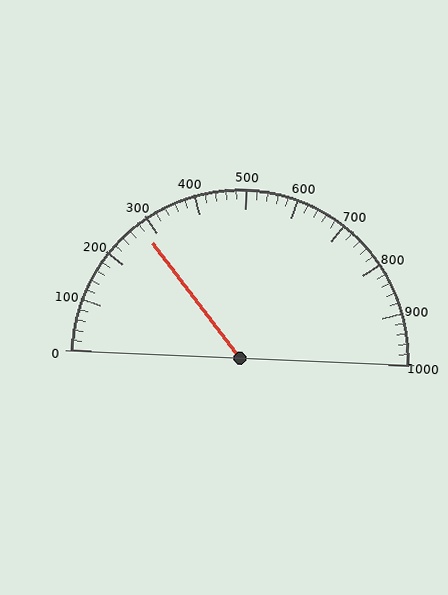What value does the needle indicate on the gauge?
The needle indicates approximately 280.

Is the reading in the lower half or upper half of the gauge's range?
The reading is in the lower half of the range (0 to 1000).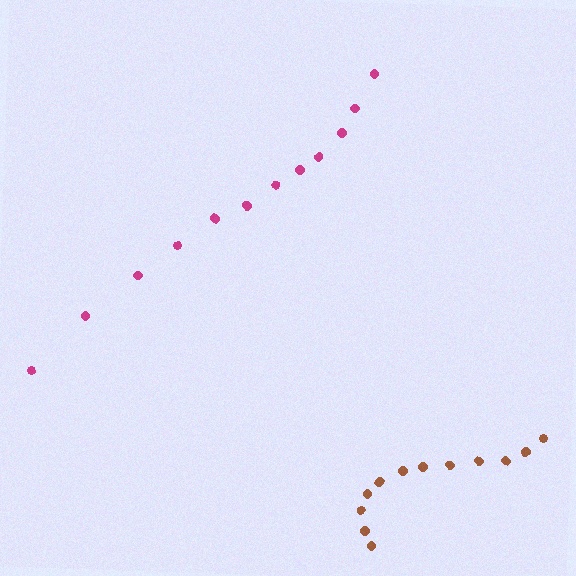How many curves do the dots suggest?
There are 2 distinct paths.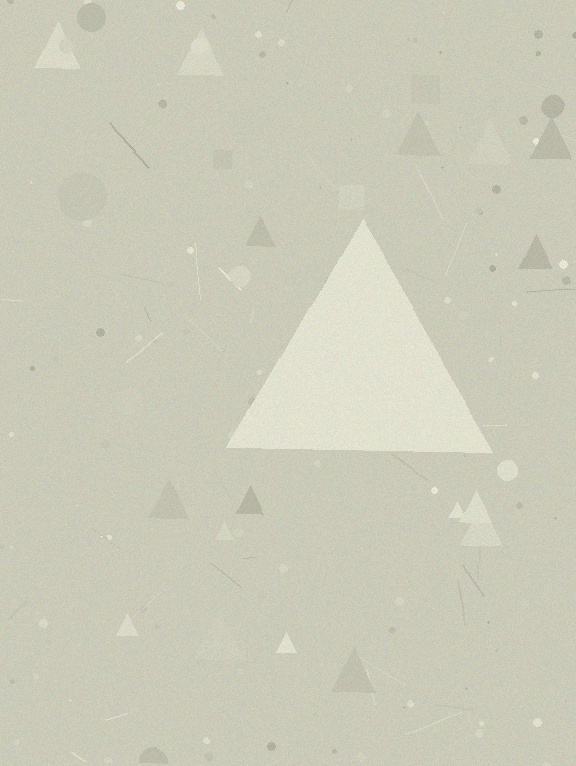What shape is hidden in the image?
A triangle is hidden in the image.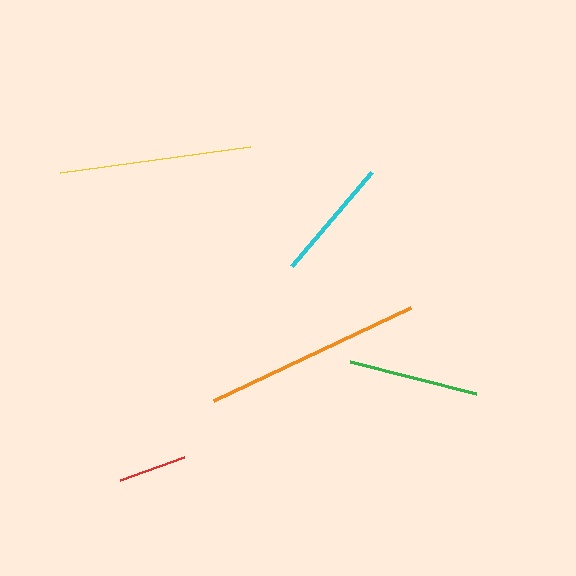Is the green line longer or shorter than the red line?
The green line is longer than the red line.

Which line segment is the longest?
The orange line is the longest at approximately 218 pixels.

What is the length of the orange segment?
The orange segment is approximately 218 pixels long.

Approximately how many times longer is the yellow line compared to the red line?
The yellow line is approximately 2.8 times the length of the red line.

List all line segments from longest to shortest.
From longest to shortest: orange, yellow, green, cyan, red.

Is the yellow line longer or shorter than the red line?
The yellow line is longer than the red line.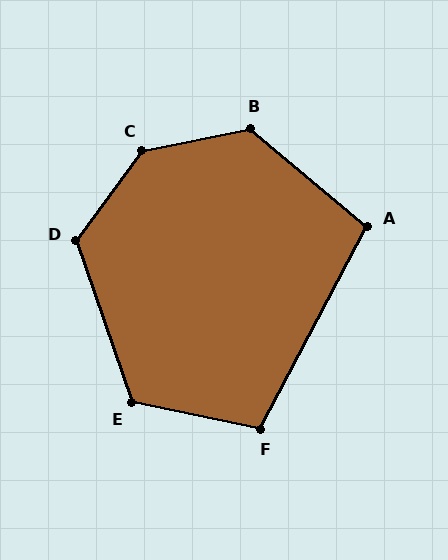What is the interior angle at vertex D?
Approximately 125 degrees (obtuse).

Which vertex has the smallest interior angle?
A, at approximately 102 degrees.